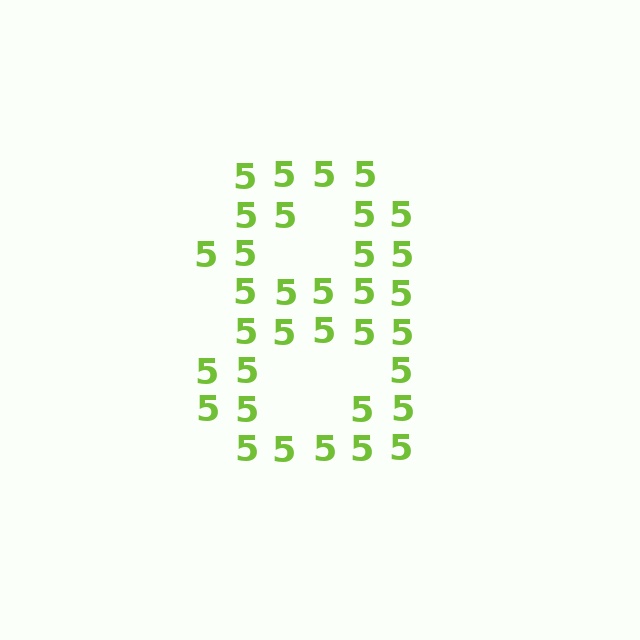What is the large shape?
The large shape is the digit 8.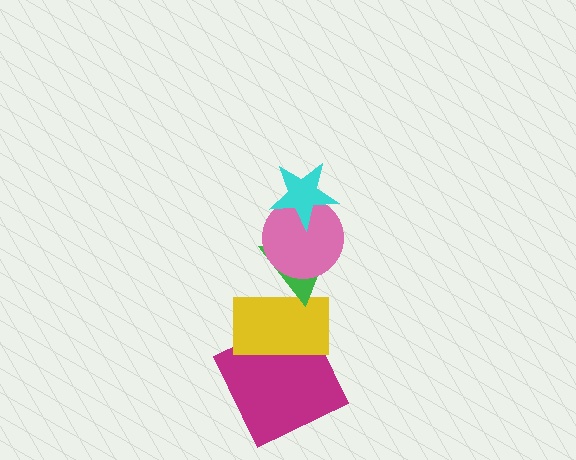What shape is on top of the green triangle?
The pink circle is on top of the green triangle.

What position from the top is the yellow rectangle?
The yellow rectangle is 4th from the top.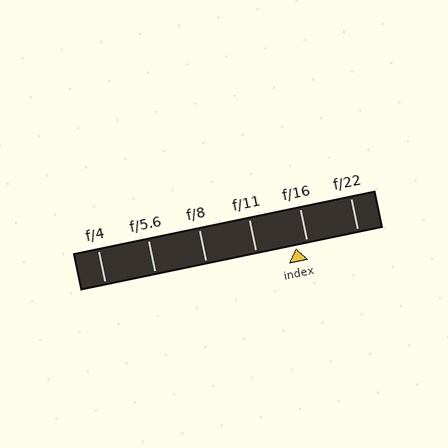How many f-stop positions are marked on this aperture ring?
There are 6 f-stop positions marked.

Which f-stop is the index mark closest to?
The index mark is closest to f/16.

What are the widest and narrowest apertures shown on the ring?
The widest aperture shown is f/4 and the narrowest is f/22.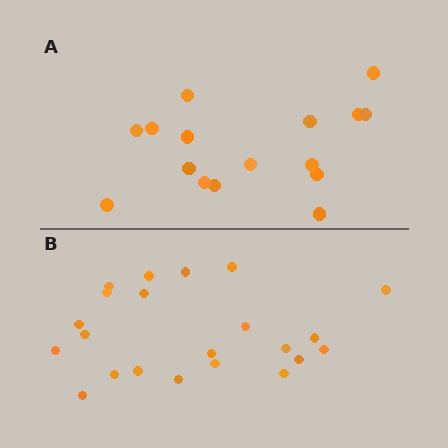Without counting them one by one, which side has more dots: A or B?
Region B (the bottom region) has more dots.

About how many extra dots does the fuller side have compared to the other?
Region B has about 6 more dots than region A.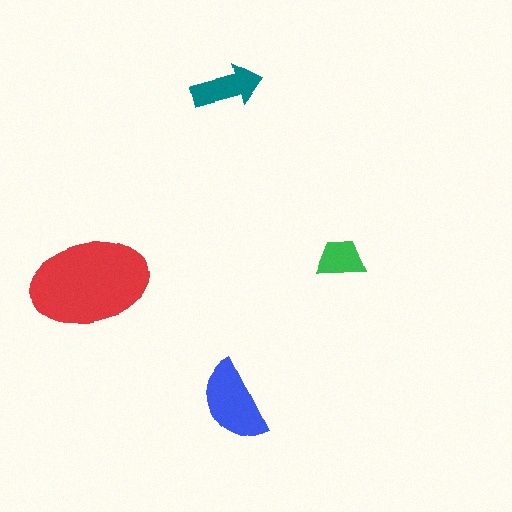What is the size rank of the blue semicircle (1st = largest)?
2nd.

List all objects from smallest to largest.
The green trapezoid, the teal arrow, the blue semicircle, the red ellipse.